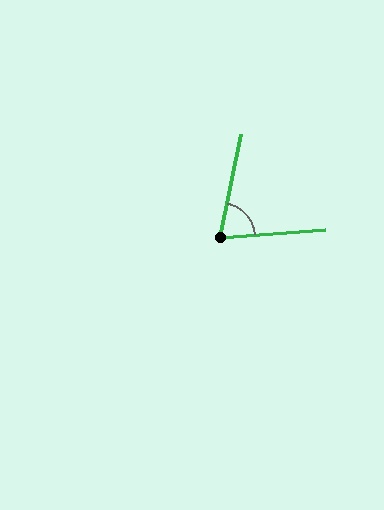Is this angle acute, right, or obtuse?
It is acute.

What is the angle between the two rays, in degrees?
Approximately 74 degrees.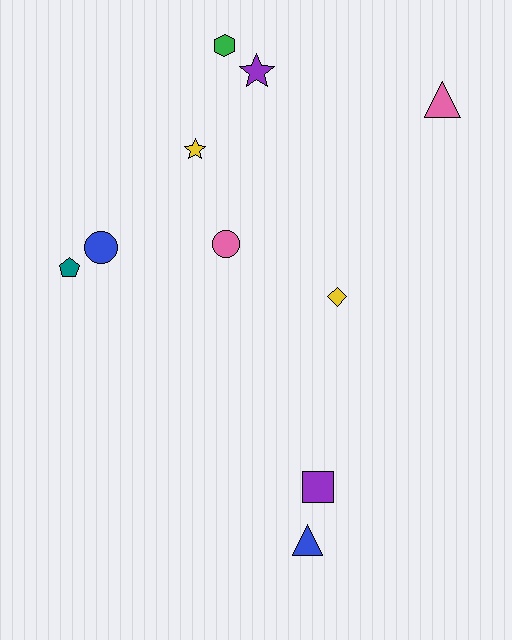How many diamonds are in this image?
There is 1 diamond.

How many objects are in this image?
There are 10 objects.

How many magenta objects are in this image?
There are no magenta objects.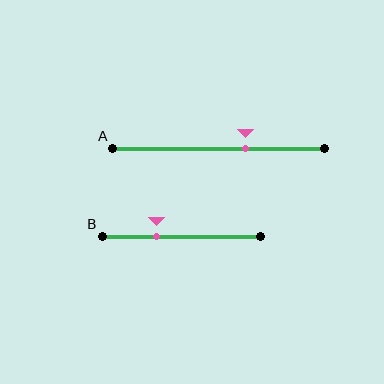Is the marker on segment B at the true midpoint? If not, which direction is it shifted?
No, the marker on segment B is shifted to the left by about 16% of the segment length.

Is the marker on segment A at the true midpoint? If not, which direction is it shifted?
No, the marker on segment A is shifted to the right by about 13% of the segment length.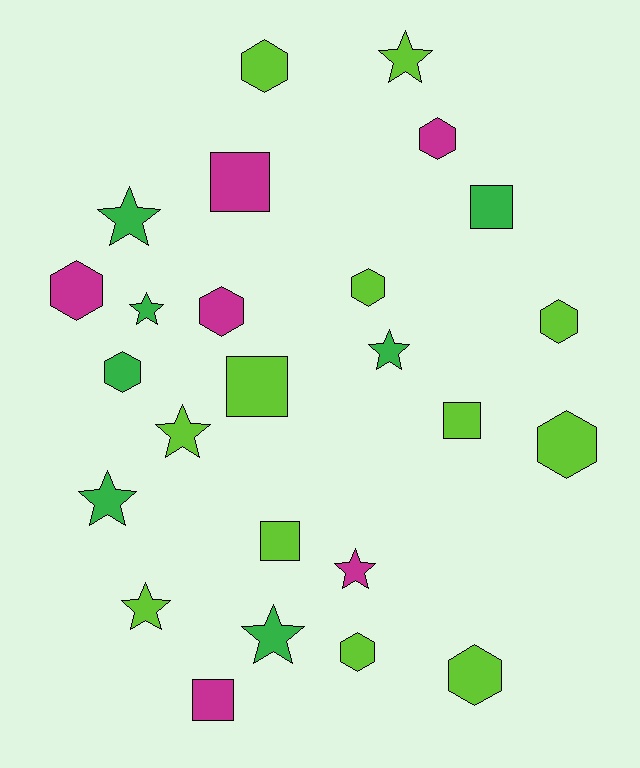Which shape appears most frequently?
Hexagon, with 10 objects.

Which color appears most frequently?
Lime, with 12 objects.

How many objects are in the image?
There are 25 objects.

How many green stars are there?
There are 5 green stars.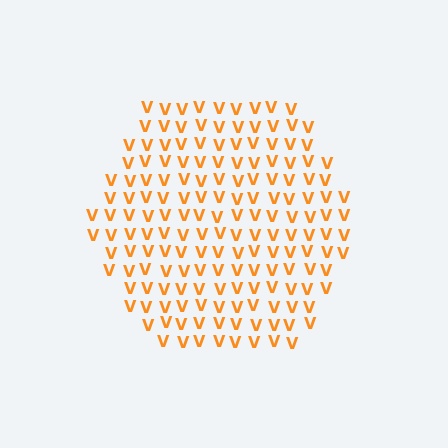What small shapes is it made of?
It is made of small letter V's.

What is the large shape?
The large shape is a hexagon.